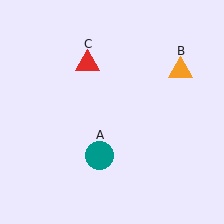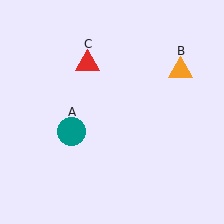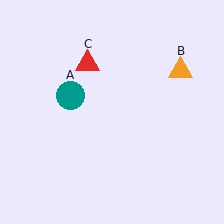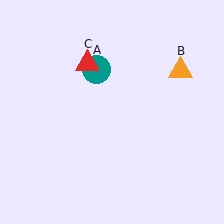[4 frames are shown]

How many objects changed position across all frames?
1 object changed position: teal circle (object A).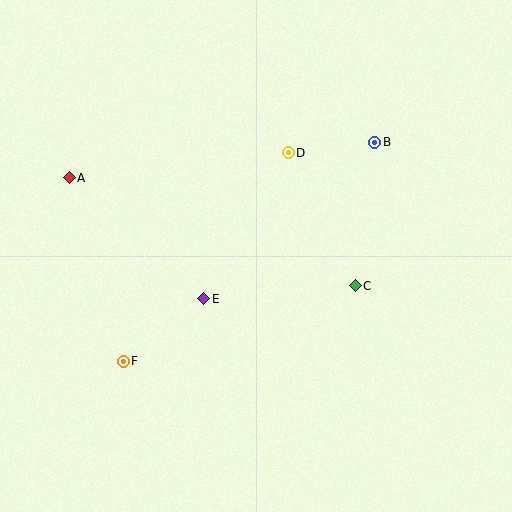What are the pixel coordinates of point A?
Point A is at (69, 178).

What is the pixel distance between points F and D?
The distance between F and D is 266 pixels.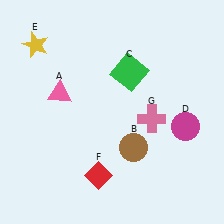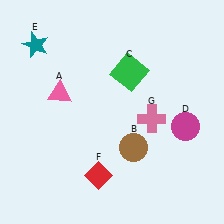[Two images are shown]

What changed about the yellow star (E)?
In Image 1, E is yellow. In Image 2, it changed to teal.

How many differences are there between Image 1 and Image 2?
There is 1 difference between the two images.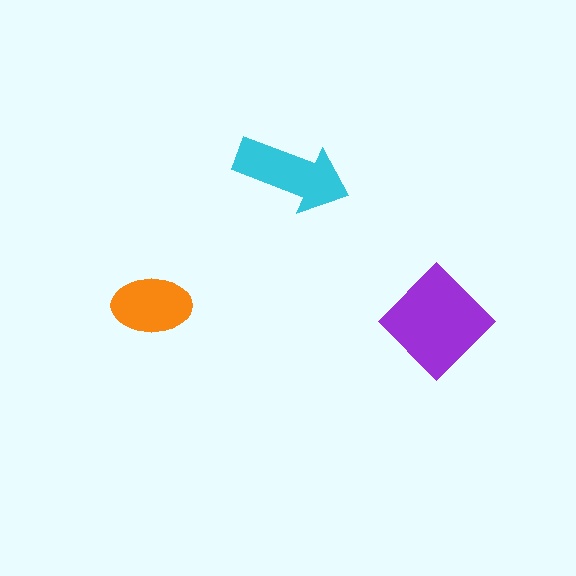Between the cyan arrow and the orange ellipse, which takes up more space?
The cyan arrow.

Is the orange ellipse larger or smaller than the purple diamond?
Smaller.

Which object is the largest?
The purple diamond.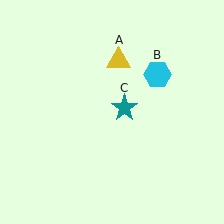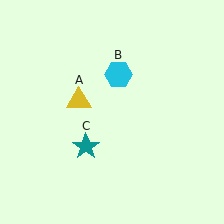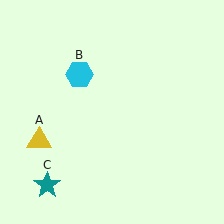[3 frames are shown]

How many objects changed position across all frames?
3 objects changed position: yellow triangle (object A), cyan hexagon (object B), teal star (object C).